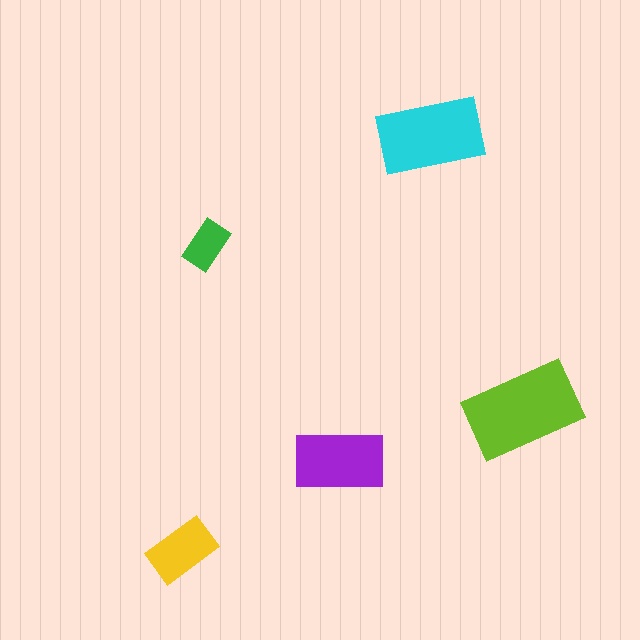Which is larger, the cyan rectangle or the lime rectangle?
The lime one.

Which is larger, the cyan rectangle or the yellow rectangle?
The cyan one.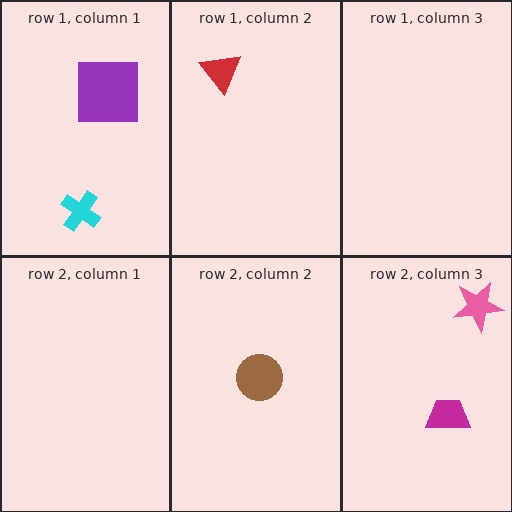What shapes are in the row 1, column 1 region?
The cyan cross, the purple square.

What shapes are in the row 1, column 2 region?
The red triangle.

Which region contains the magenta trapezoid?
The row 2, column 3 region.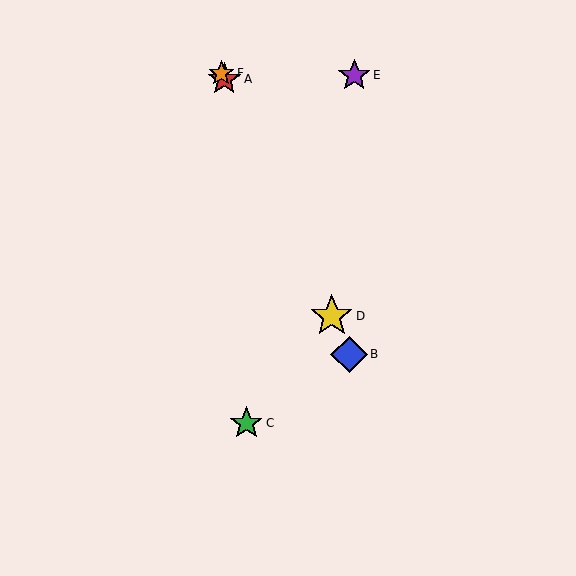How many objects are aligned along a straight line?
4 objects (A, B, D, F) are aligned along a straight line.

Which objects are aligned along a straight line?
Objects A, B, D, F are aligned along a straight line.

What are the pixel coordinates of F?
Object F is at (221, 73).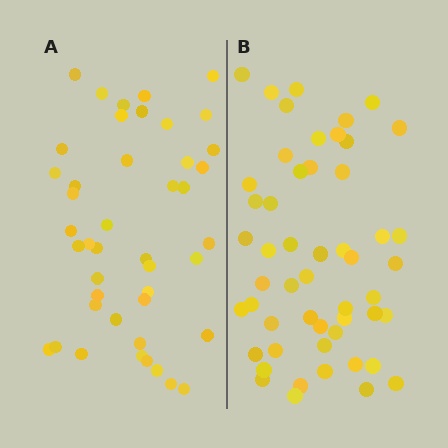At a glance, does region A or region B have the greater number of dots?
Region B (the right region) has more dots.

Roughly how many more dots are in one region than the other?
Region B has roughly 8 or so more dots than region A.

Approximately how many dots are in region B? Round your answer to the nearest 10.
About 50 dots. (The exact count is 52, which rounds to 50.)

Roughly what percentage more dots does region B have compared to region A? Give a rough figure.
About 20% more.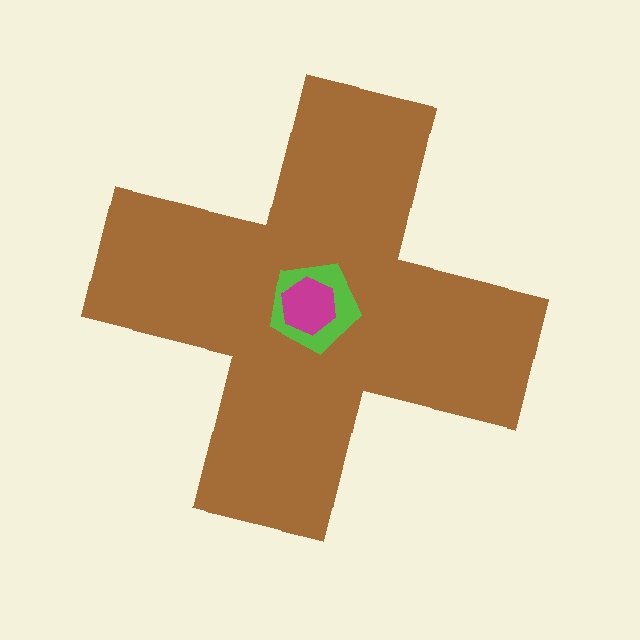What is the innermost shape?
The magenta hexagon.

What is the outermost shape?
The brown cross.